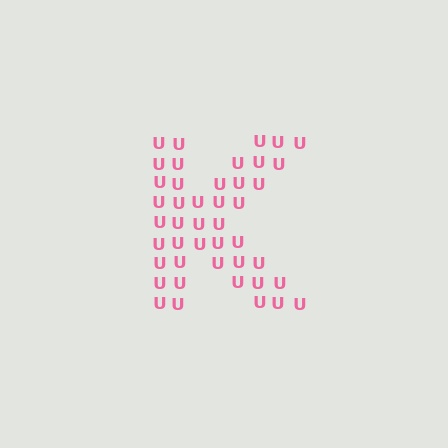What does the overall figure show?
The overall figure shows the letter K.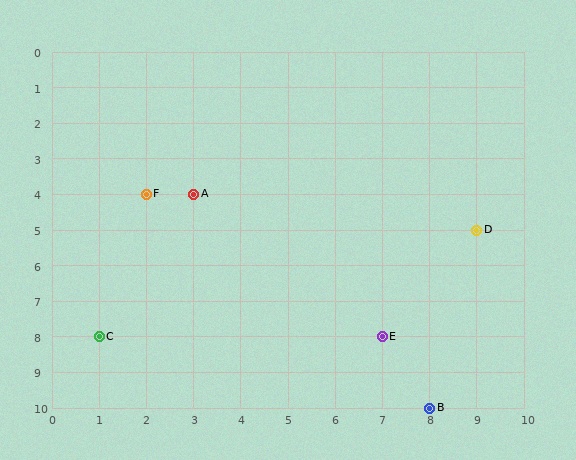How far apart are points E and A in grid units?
Points E and A are 4 columns and 4 rows apart (about 5.7 grid units diagonally).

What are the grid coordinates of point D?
Point D is at grid coordinates (9, 5).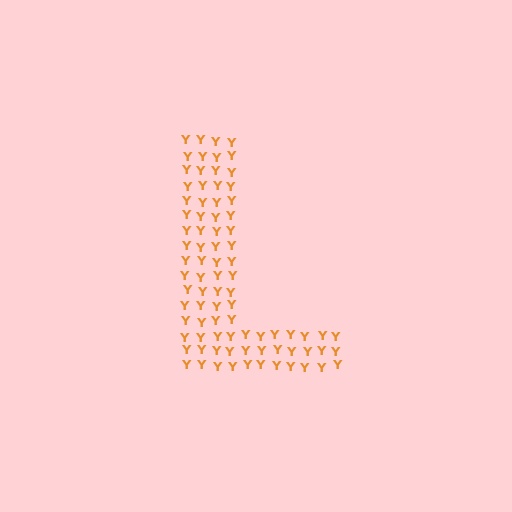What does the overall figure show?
The overall figure shows the letter L.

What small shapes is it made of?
It is made of small letter Y's.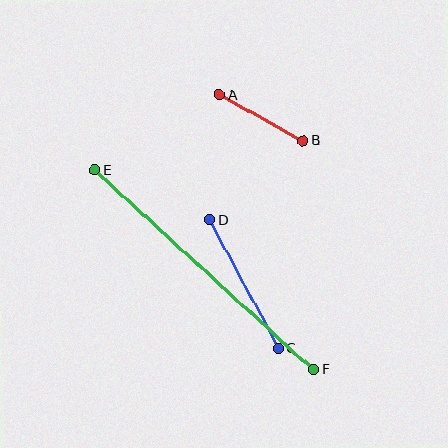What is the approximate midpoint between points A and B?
The midpoint is at approximately (261, 118) pixels.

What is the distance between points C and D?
The distance is approximately 145 pixels.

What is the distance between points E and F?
The distance is approximately 296 pixels.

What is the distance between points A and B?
The distance is approximately 96 pixels.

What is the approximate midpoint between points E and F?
The midpoint is at approximately (204, 270) pixels.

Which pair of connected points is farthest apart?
Points E and F are farthest apart.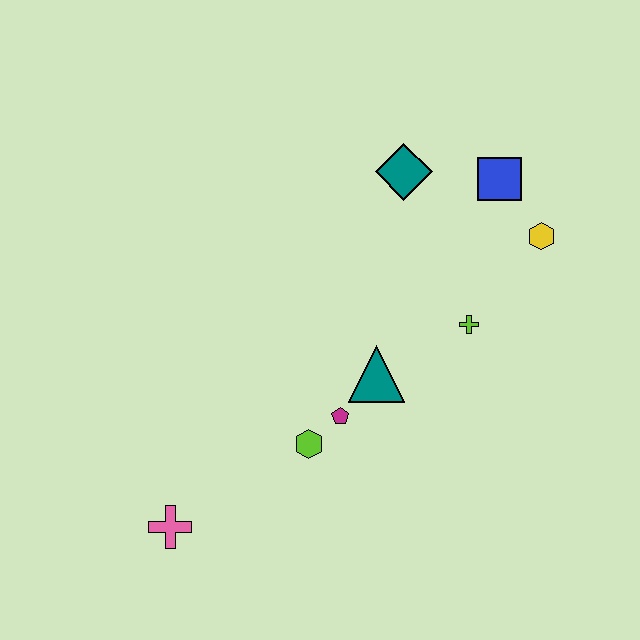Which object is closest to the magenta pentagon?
The lime hexagon is closest to the magenta pentagon.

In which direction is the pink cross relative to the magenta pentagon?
The pink cross is to the left of the magenta pentagon.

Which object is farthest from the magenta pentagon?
The blue square is farthest from the magenta pentagon.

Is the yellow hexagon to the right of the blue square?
Yes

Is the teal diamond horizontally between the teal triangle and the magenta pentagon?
No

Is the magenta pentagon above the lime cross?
No